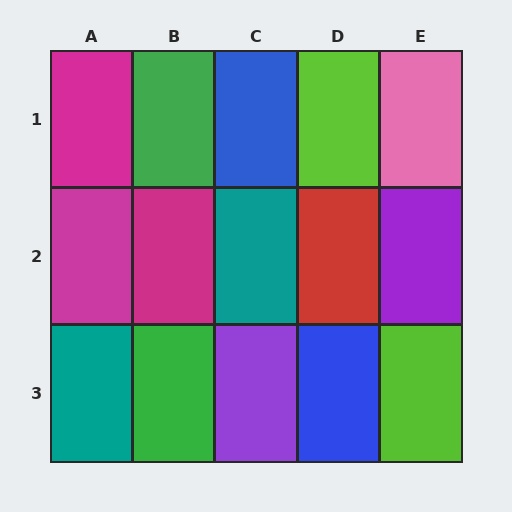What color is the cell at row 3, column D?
Blue.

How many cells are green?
2 cells are green.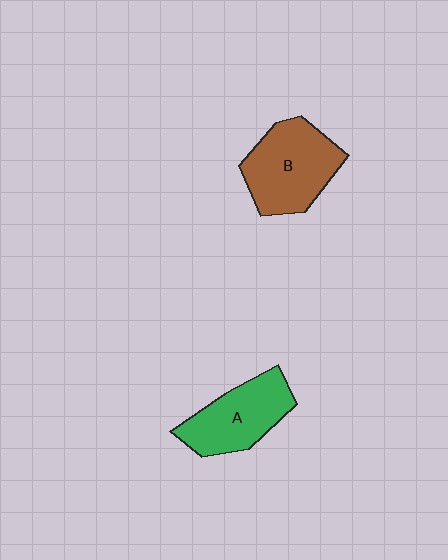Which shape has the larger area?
Shape B (brown).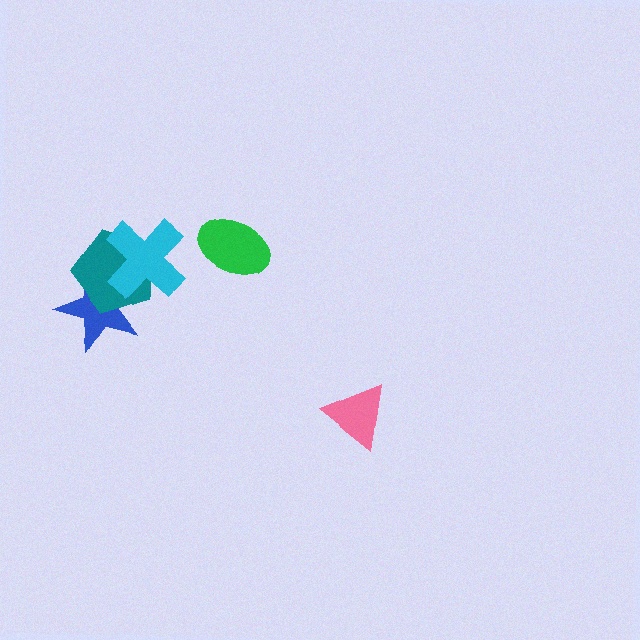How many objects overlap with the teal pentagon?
2 objects overlap with the teal pentagon.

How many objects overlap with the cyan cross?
2 objects overlap with the cyan cross.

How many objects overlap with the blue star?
2 objects overlap with the blue star.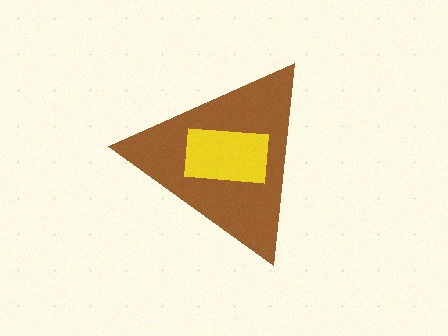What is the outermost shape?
The brown triangle.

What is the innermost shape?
The yellow rectangle.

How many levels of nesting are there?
2.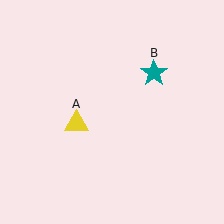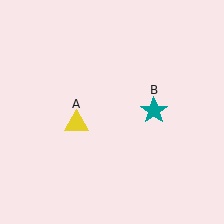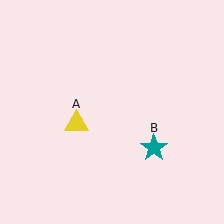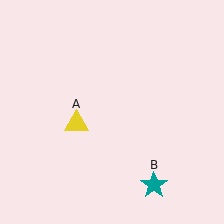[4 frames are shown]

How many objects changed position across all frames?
1 object changed position: teal star (object B).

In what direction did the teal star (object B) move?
The teal star (object B) moved down.